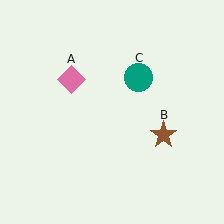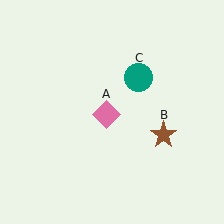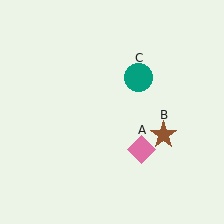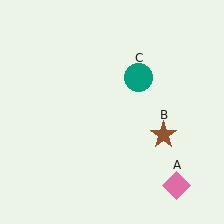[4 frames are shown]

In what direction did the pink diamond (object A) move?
The pink diamond (object A) moved down and to the right.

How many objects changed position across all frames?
1 object changed position: pink diamond (object A).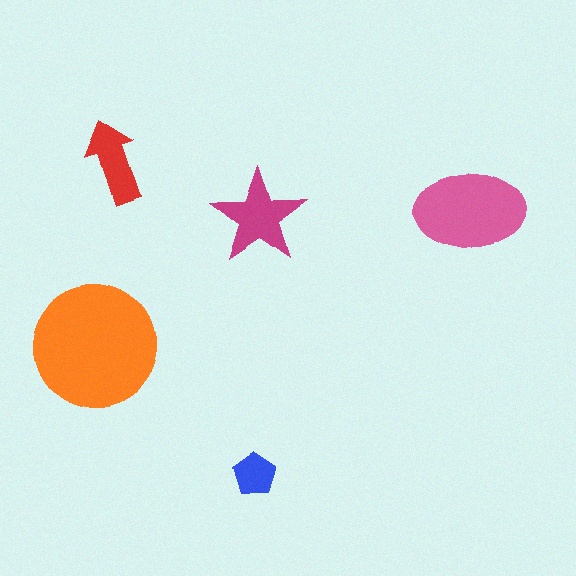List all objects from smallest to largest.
The blue pentagon, the red arrow, the magenta star, the pink ellipse, the orange circle.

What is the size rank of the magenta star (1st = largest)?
3rd.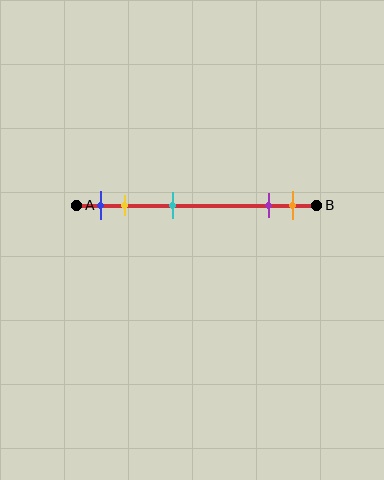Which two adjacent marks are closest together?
The purple and orange marks are the closest adjacent pair.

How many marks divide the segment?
There are 5 marks dividing the segment.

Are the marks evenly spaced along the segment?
No, the marks are not evenly spaced.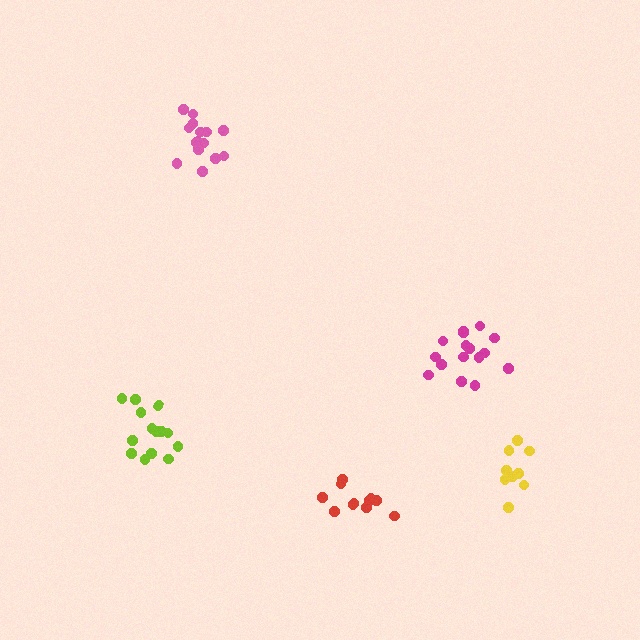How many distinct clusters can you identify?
There are 5 distinct clusters.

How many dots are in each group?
Group 1: 15 dots, Group 2: 16 dots, Group 3: 14 dots, Group 4: 11 dots, Group 5: 10 dots (66 total).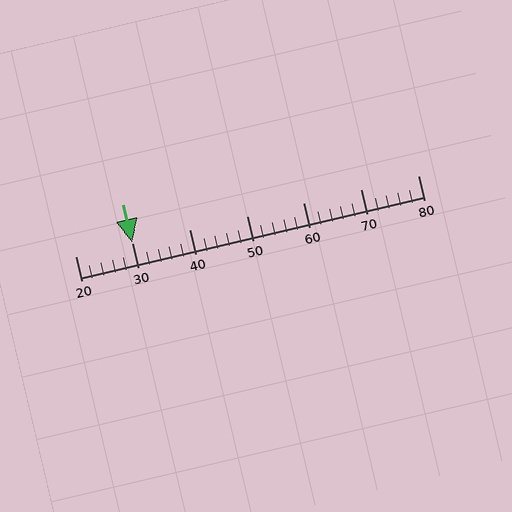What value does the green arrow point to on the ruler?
The green arrow points to approximately 30.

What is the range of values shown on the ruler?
The ruler shows values from 20 to 80.